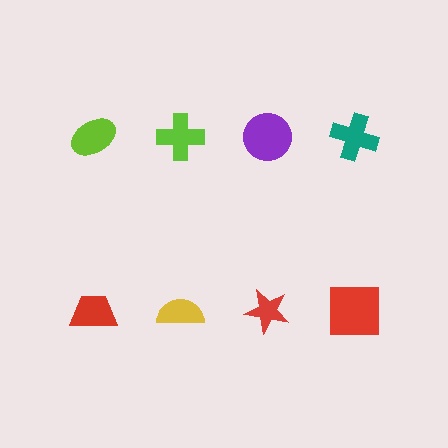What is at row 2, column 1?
A red trapezoid.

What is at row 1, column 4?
A teal cross.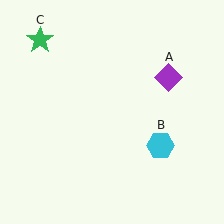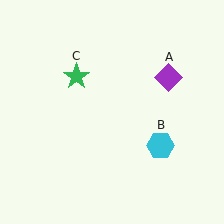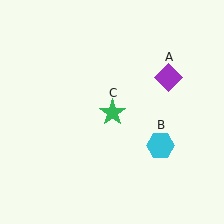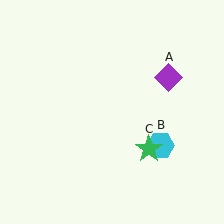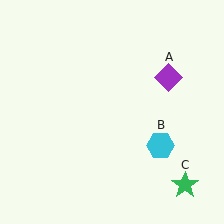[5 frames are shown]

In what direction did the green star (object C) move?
The green star (object C) moved down and to the right.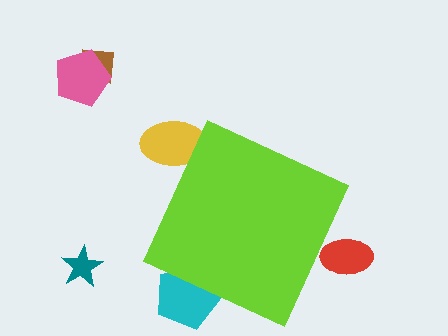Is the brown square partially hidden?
No, the brown square is fully visible.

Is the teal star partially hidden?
No, the teal star is fully visible.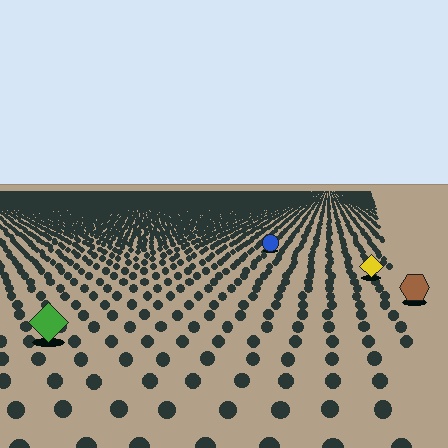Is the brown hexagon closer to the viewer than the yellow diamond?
Yes. The brown hexagon is closer — you can tell from the texture gradient: the ground texture is coarser near it.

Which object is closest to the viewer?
The green diamond is closest. The texture marks near it are larger and more spread out.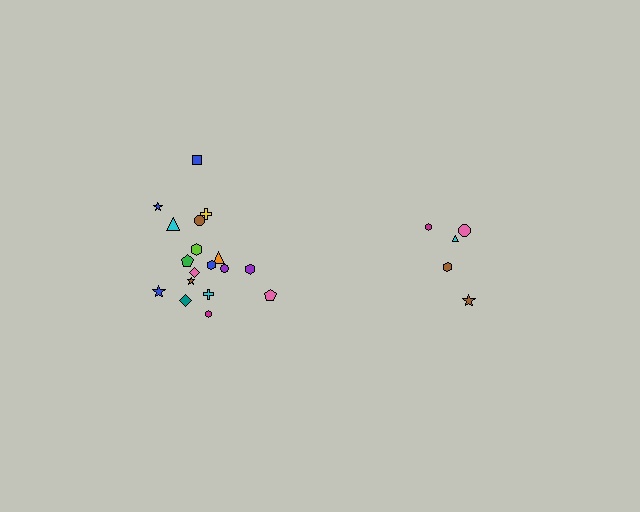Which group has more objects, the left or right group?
The left group.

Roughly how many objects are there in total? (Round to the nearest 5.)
Roughly 25 objects in total.